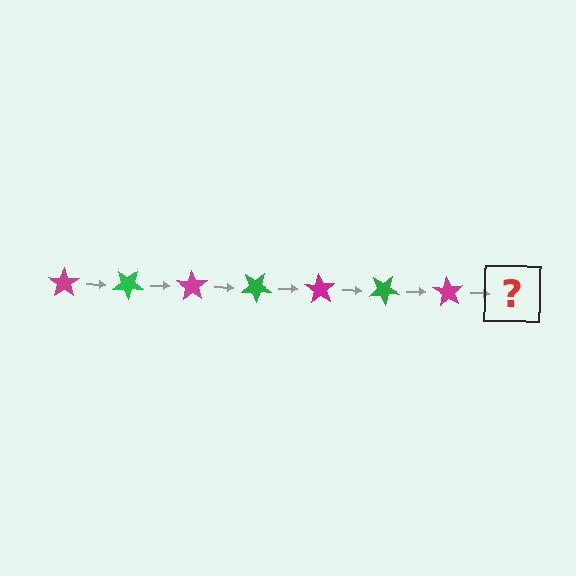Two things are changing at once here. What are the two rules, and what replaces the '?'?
The two rules are that it rotates 35 degrees each step and the color cycles through magenta and green. The '?' should be a green star, rotated 245 degrees from the start.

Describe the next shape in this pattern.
It should be a green star, rotated 245 degrees from the start.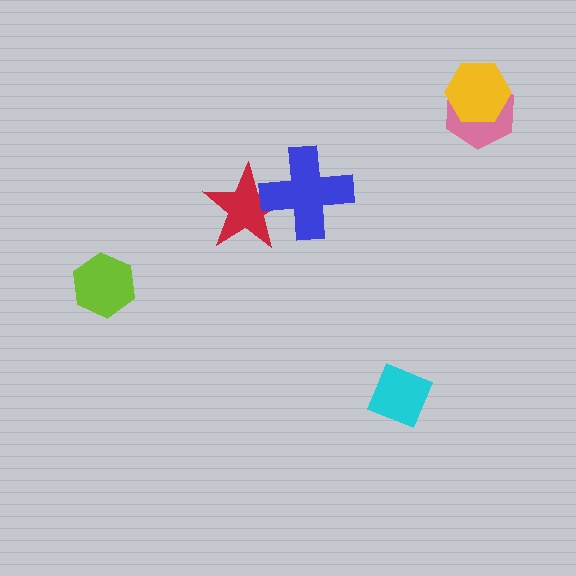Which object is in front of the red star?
The blue cross is in front of the red star.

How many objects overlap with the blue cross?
1 object overlaps with the blue cross.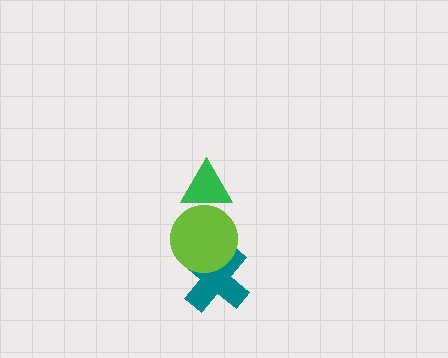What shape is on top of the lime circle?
The green triangle is on top of the lime circle.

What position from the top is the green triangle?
The green triangle is 1st from the top.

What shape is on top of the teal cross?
The lime circle is on top of the teal cross.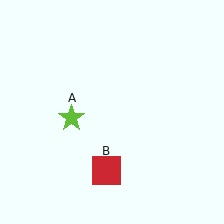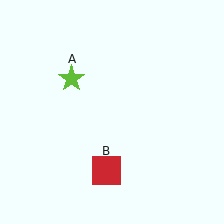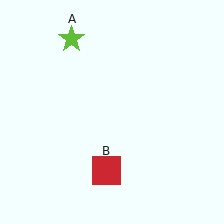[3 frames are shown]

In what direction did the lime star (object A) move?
The lime star (object A) moved up.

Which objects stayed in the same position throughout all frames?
Red square (object B) remained stationary.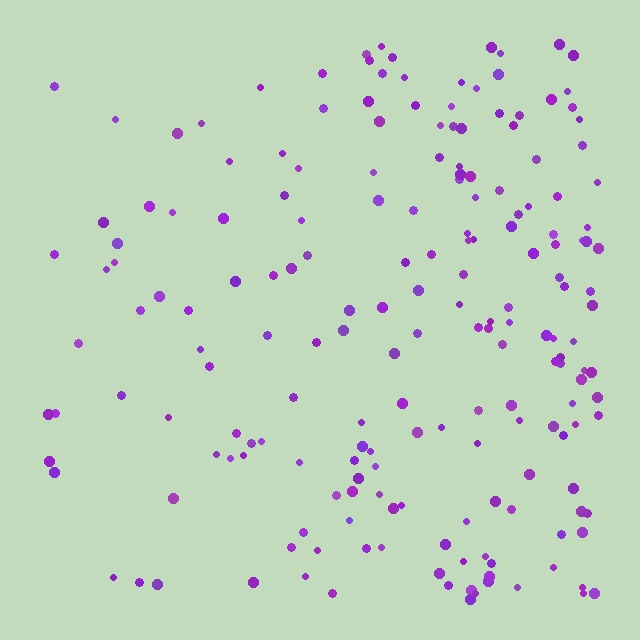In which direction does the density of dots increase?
From left to right, with the right side densest.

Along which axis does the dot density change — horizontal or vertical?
Horizontal.